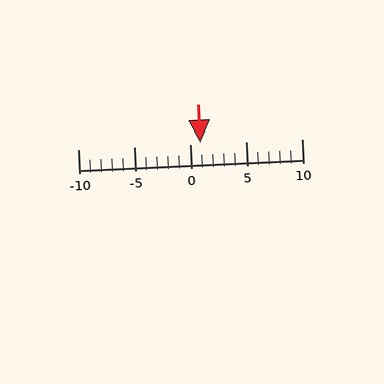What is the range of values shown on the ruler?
The ruler shows values from -10 to 10.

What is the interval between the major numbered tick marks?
The major tick marks are spaced 5 units apart.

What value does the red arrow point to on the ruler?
The red arrow points to approximately 1.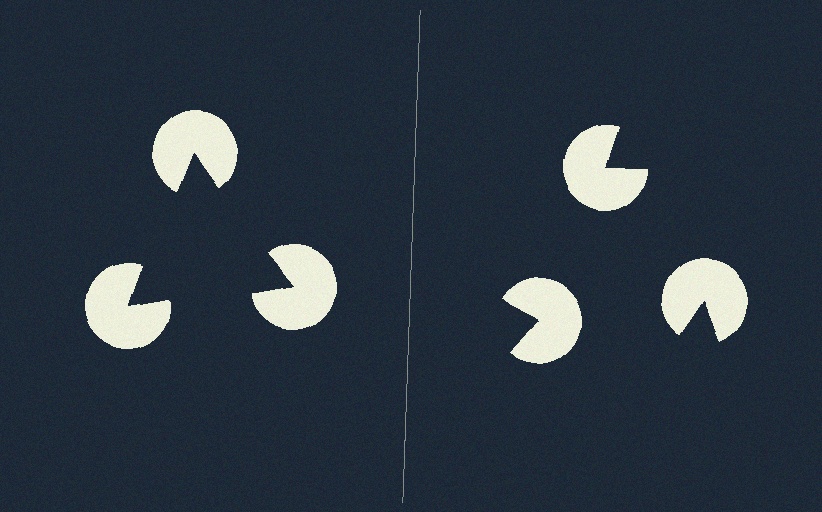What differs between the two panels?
The pac-man discs are positioned identically on both sides; only the wedge orientations differ. On the left they align to a triangle; on the right they are misaligned.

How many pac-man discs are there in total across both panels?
6 — 3 on each side.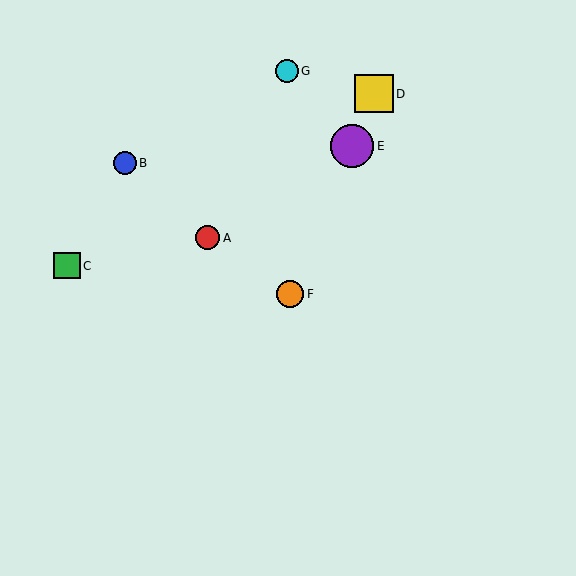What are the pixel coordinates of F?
Object F is at (290, 294).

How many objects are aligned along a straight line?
3 objects (D, E, F) are aligned along a straight line.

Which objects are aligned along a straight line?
Objects D, E, F are aligned along a straight line.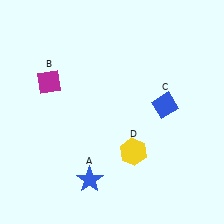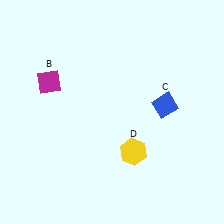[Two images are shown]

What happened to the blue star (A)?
The blue star (A) was removed in Image 2. It was in the bottom-left area of Image 1.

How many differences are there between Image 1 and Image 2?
There is 1 difference between the two images.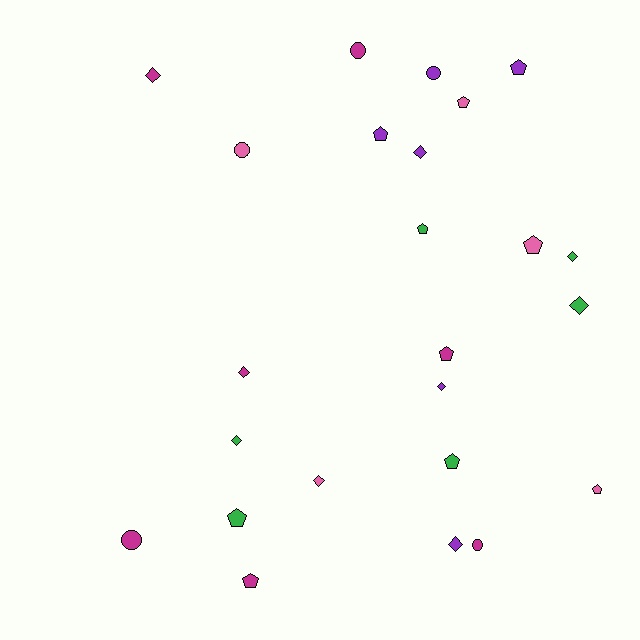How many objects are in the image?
There are 24 objects.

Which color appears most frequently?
Magenta, with 7 objects.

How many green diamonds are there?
There are 3 green diamonds.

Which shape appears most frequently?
Pentagon, with 10 objects.